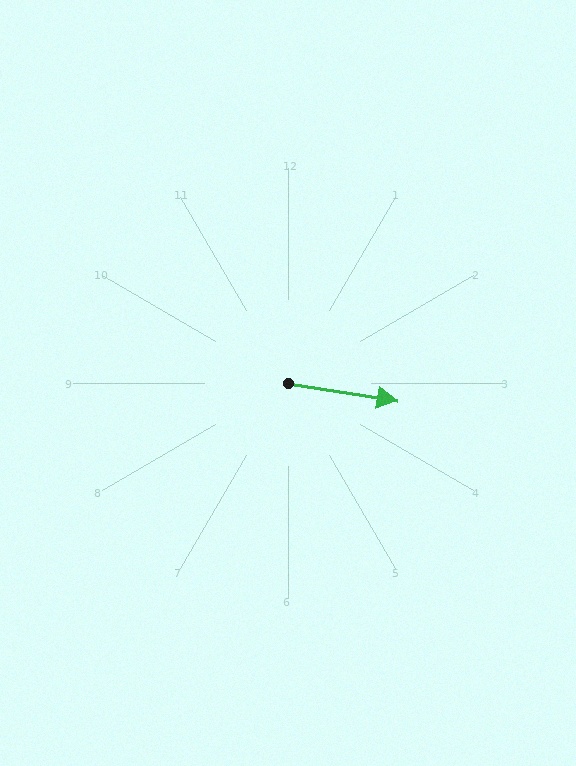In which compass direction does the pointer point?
East.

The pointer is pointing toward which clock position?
Roughly 3 o'clock.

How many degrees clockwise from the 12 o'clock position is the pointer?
Approximately 99 degrees.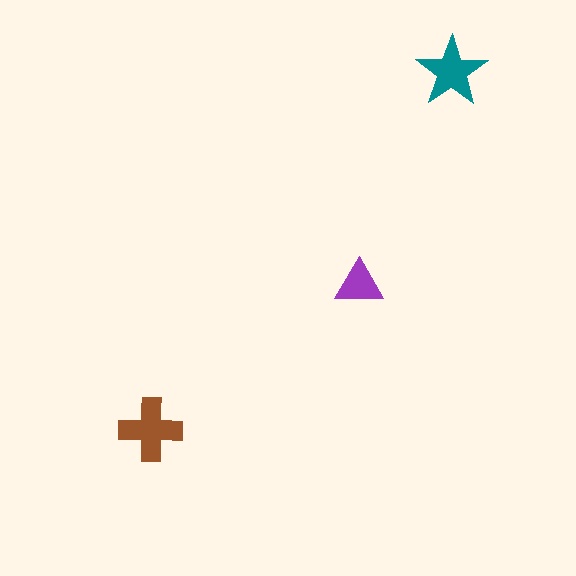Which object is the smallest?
The purple triangle.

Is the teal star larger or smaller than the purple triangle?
Larger.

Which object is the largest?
The brown cross.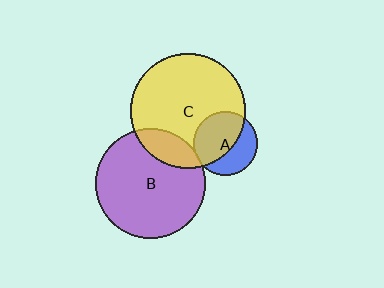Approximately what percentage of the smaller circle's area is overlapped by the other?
Approximately 60%.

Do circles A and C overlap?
Yes.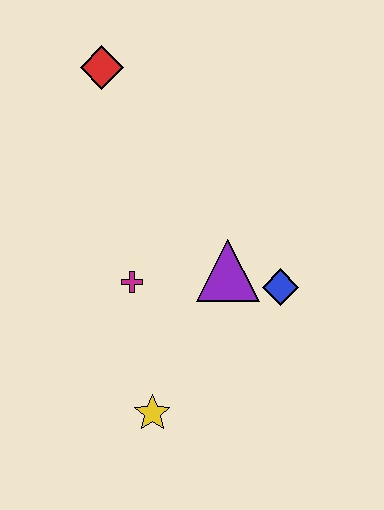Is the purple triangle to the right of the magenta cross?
Yes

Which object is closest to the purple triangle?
The blue diamond is closest to the purple triangle.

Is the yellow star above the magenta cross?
No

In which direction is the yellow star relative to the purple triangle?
The yellow star is below the purple triangle.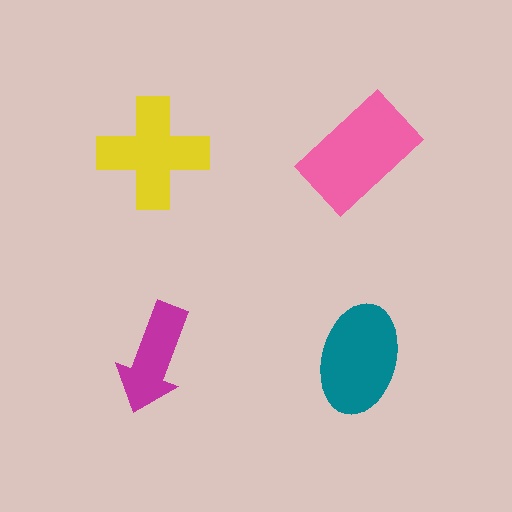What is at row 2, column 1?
A magenta arrow.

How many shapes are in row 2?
2 shapes.